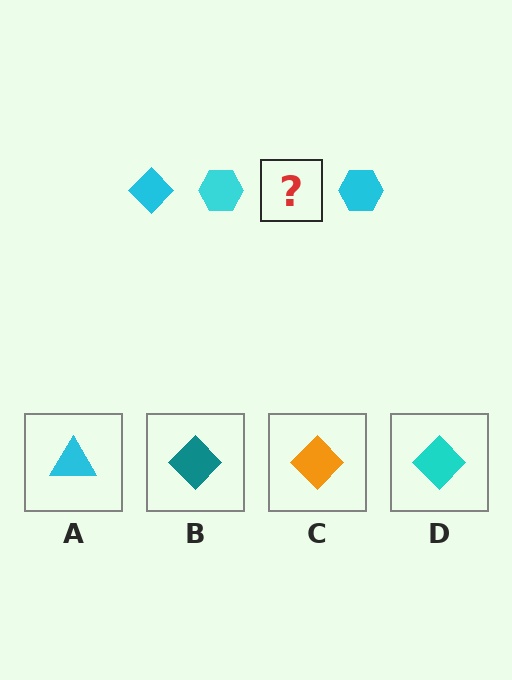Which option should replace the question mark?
Option D.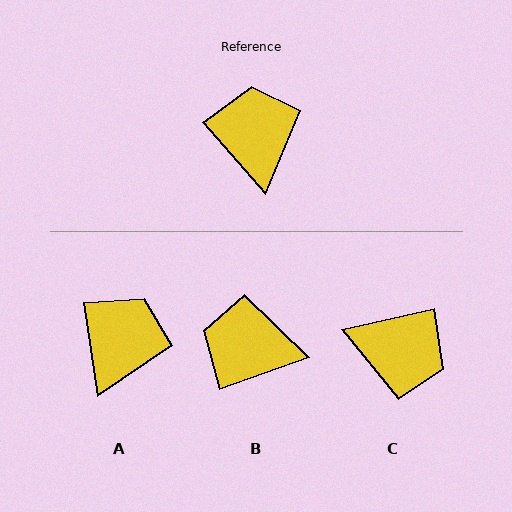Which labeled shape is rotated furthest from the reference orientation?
C, about 119 degrees away.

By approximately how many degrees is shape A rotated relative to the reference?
Approximately 33 degrees clockwise.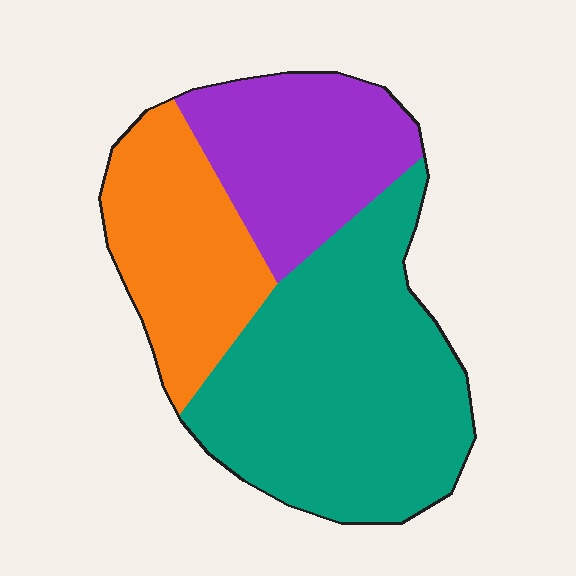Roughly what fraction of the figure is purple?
Purple covers 25% of the figure.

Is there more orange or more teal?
Teal.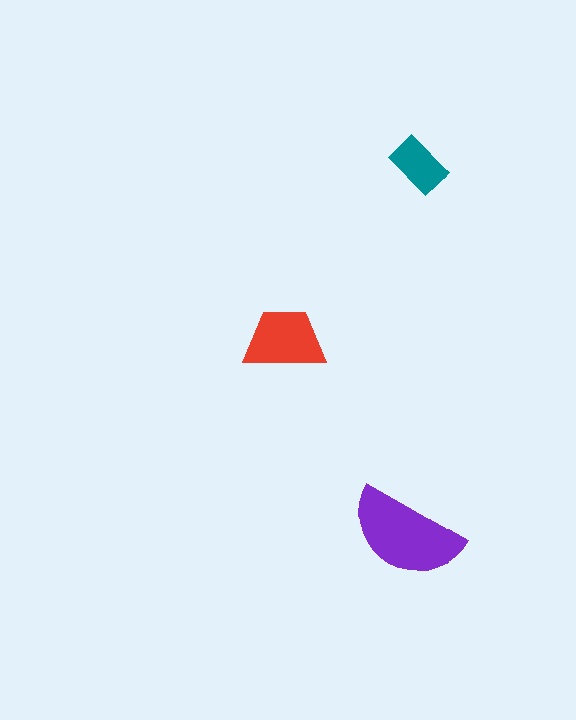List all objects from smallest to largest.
The teal rectangle, the red trapezoid, the purple semicircle.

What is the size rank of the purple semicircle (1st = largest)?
1st.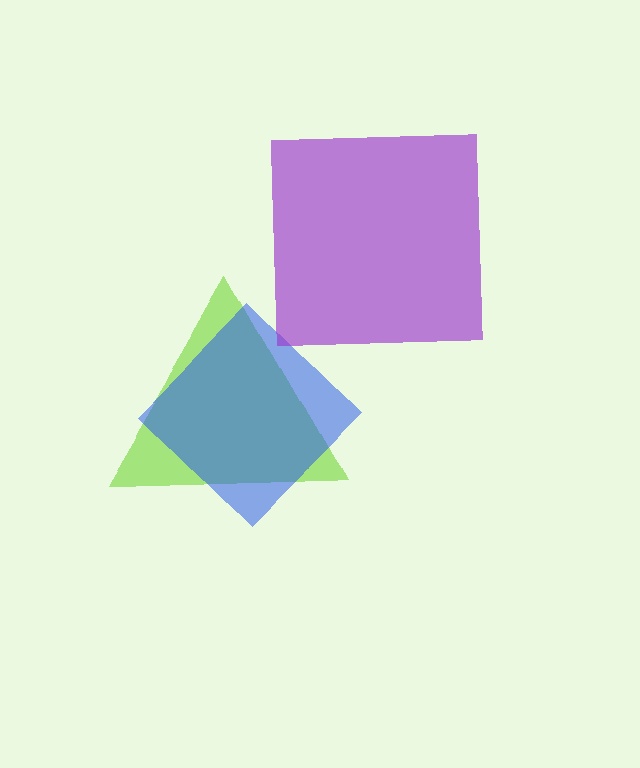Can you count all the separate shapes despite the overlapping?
Yes, there are 3 separate shapes.